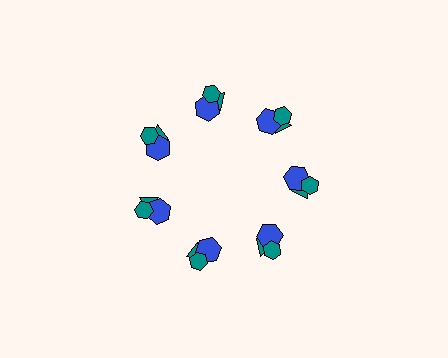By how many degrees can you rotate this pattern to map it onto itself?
The pattern maps onto itself every 51 degrees of rotation.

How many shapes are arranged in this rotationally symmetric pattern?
There are 21 shapes, arranged in 7 groups of 3.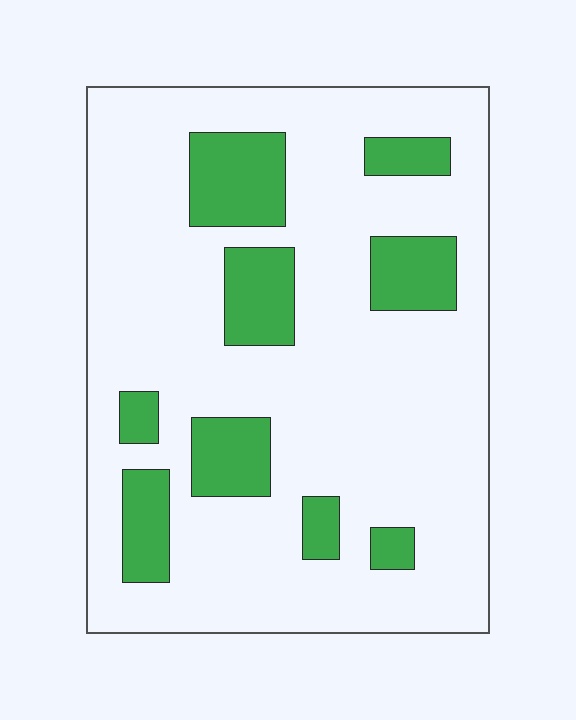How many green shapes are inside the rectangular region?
9.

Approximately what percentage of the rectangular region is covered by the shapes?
Approximately 20%.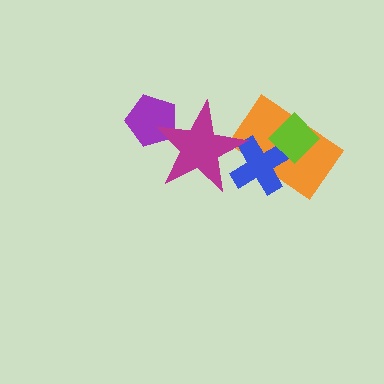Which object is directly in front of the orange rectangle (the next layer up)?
The blue cross is directly in front of the orange rectangle.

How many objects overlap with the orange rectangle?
3 objects overlap with the orange rectangle.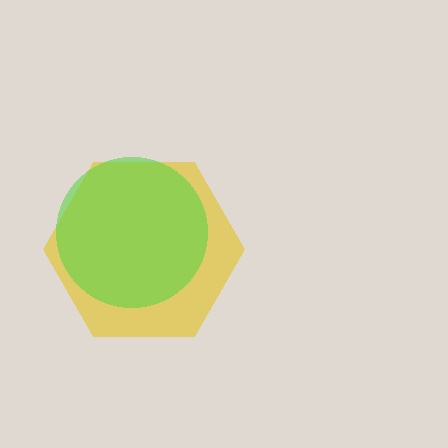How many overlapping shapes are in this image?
There are 2 overlapping shapes in the image.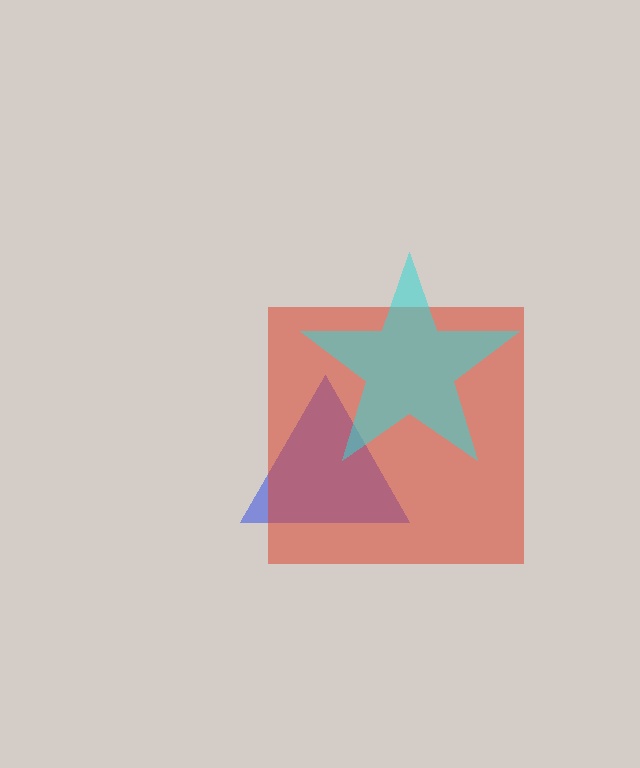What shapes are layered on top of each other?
The layered shapes are: a blue triangle, a red square, a cyan star.